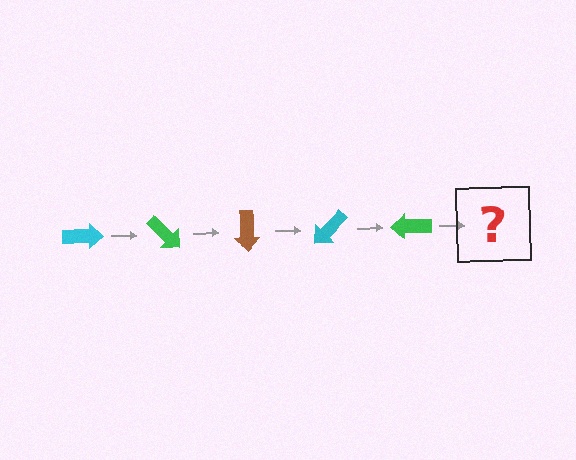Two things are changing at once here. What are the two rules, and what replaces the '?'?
The two rules are that it rotates 45 degrees each step and the color cycles through cyan, green, and brown. The '?' should be a brown arrow, rotated 225 degrees from the start.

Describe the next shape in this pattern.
It should be a brown arrow, rotated 225 degrees from the start.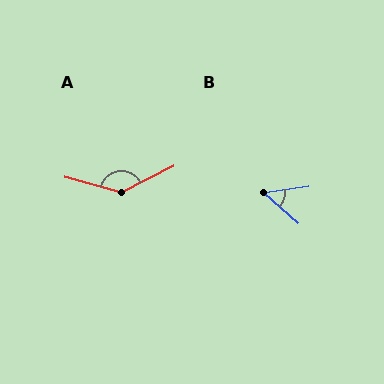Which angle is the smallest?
B, at approximately 50 degrees.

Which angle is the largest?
A, at approximately 138 degrees.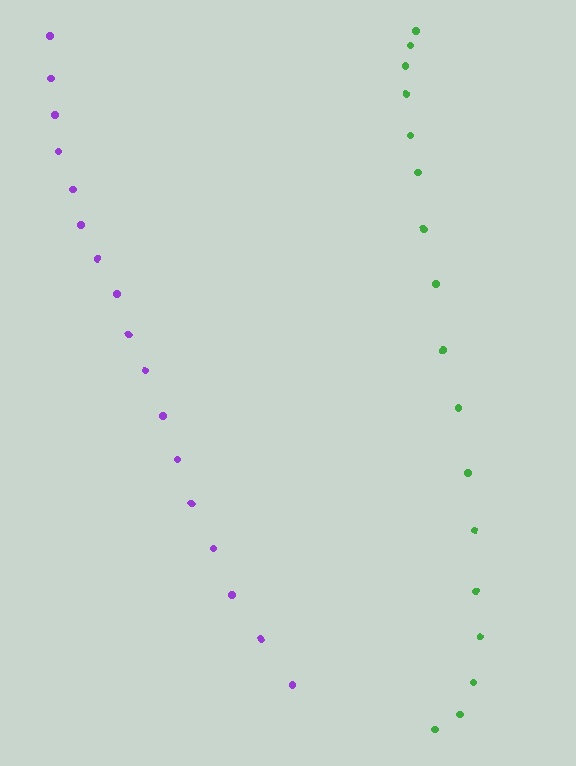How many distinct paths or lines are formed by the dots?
There are 2 distinct paths.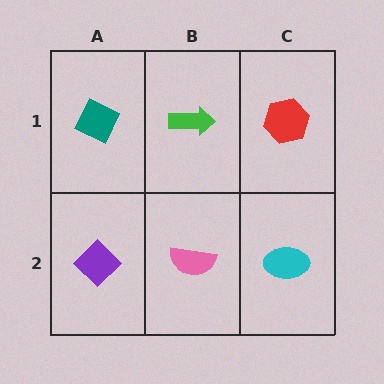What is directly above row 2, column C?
A red hexagon.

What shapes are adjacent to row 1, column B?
A pink semicircle (row 2, column B), a teal diamond (row 1, column A), a red hexagon (row 1, column C).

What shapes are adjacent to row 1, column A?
A purple diamond (row 2, column A), a green arrow (row 1, column B).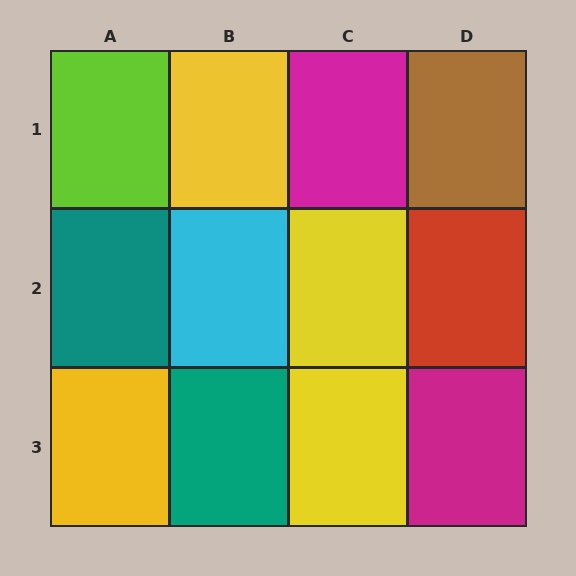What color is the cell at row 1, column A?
Lime.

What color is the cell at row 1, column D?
Brown.